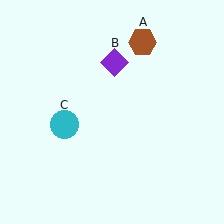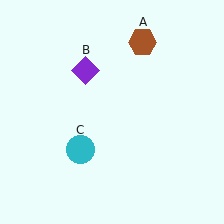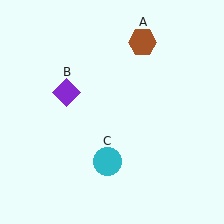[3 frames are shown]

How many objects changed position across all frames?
2 objects changed position: purple diamond (object B), cyan circle (object C).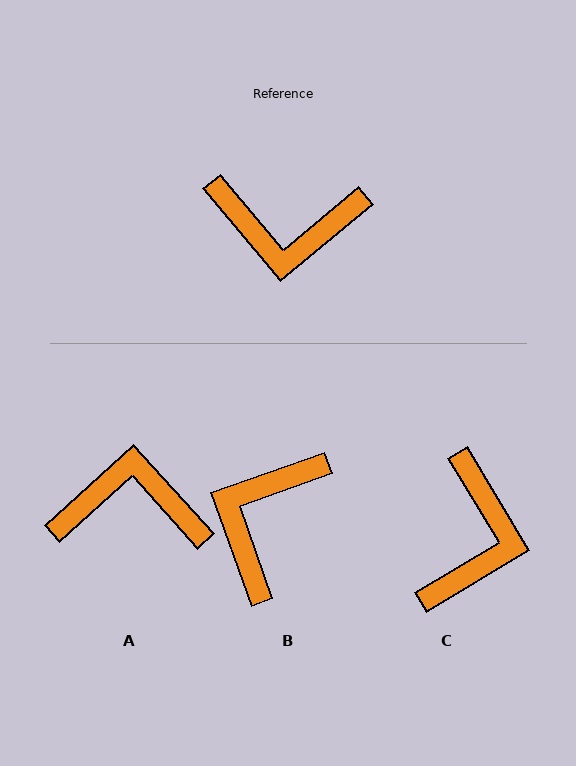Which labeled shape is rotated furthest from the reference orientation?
A, about 178 degrees away.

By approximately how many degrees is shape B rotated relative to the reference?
Approximately 110 degrees clockwise.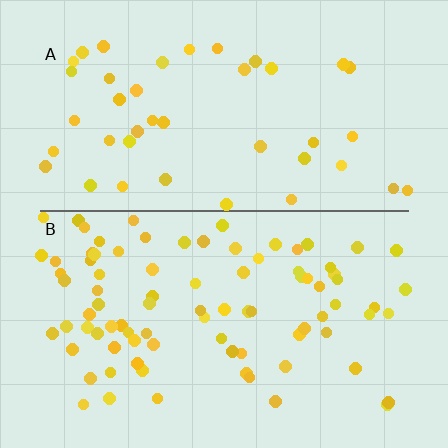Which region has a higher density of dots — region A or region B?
B (the bottom).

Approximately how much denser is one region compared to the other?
Approximately 2.0× — region B over region A.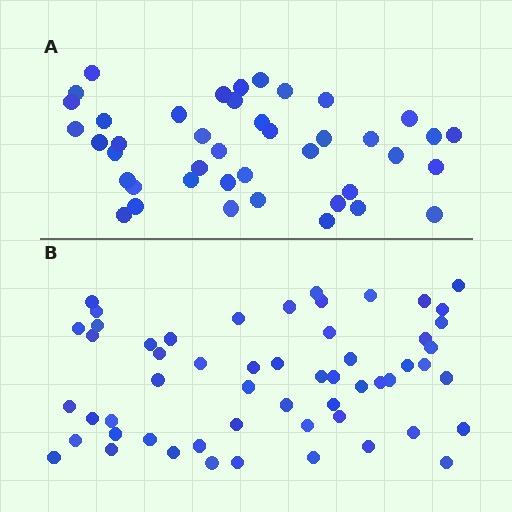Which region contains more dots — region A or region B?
Region B (the bottom region) has more dots.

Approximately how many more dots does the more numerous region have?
Region B has approximately 15 more dots than region A.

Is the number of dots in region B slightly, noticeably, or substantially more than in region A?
Region B has noticeably more, but not dramatically so. The ratio is roughly 1.3 to 1.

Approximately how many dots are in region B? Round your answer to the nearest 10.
About 60 dots. (The exact count is 56, which rounds to 60.)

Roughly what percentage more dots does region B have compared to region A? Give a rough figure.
About 35% more.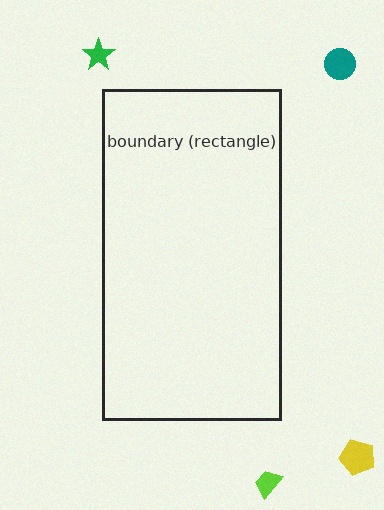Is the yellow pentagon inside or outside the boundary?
Outside.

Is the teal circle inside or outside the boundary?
Outside.